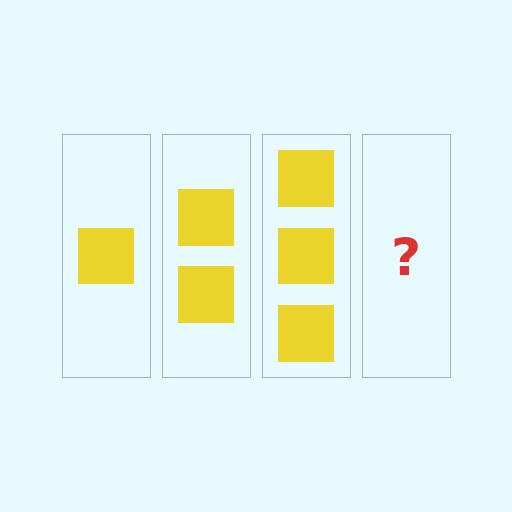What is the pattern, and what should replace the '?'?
The pattern is that each step adds one more square. The '?' should be 4 squares.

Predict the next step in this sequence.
The next step is 4 squares.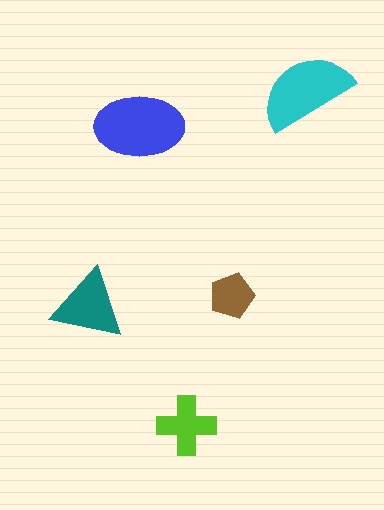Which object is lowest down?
The lime cross is bottommost.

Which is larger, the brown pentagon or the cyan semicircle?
The cyan semicircle.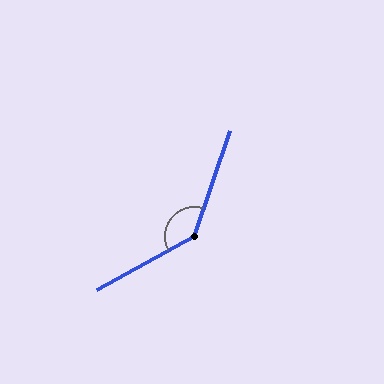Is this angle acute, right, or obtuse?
It is obtuse.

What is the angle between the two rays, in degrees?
Approximately 138 degrees.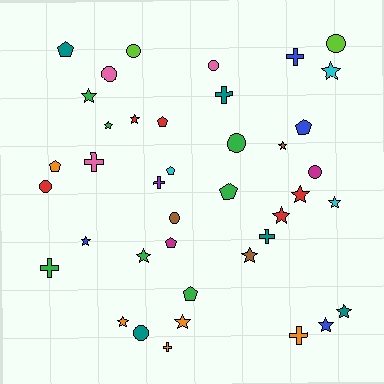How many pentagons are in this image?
There are 8 pentagons.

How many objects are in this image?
There are 40 objects.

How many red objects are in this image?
There are 5 red objects.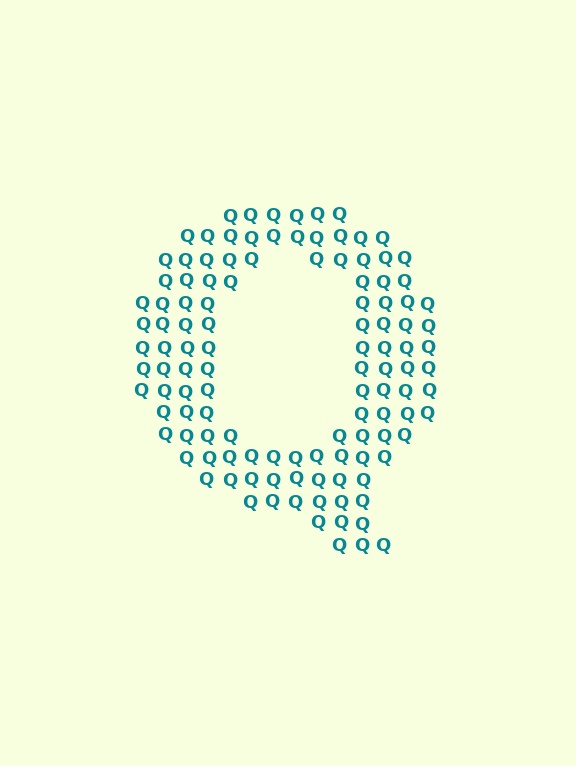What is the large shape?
The large shape is the letter Q.